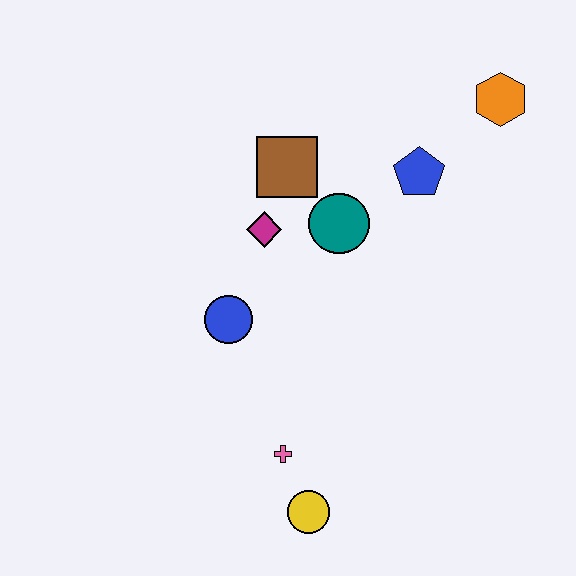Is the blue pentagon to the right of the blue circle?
Yes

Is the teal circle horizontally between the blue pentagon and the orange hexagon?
No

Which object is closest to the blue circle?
The magenta diamond is closest to the blue circle.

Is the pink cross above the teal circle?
No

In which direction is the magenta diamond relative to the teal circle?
The magenta diamond is to the left of the teal circle.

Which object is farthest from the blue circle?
The orange hexagon is farthest from the blue circle.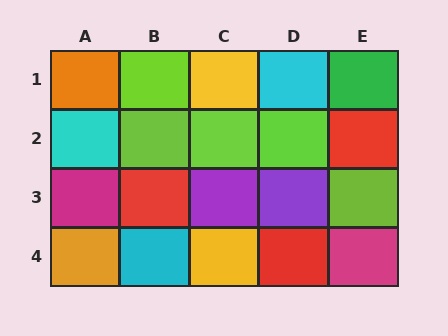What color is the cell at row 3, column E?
Lime.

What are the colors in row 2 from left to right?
Cyan, lime, lime, lime, red.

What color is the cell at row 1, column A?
Orange.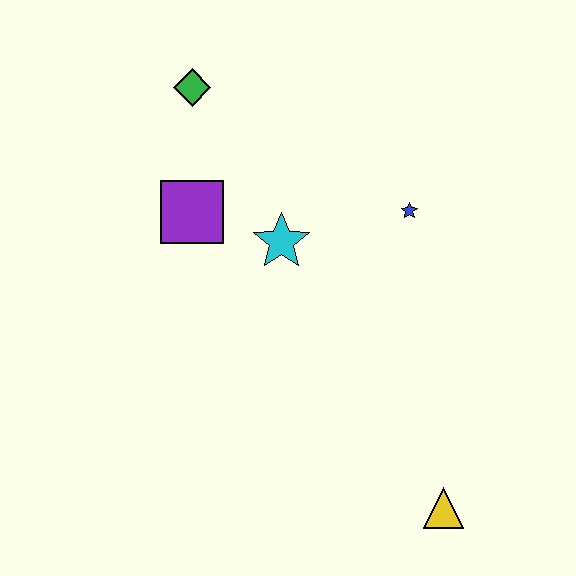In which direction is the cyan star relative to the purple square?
The cyan star is to the right of the purple square.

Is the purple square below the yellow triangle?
No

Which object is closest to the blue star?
The cyan star is closest to the blue star.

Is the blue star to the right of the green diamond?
Yes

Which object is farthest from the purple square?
The yellow triangle is farthest from the purple square.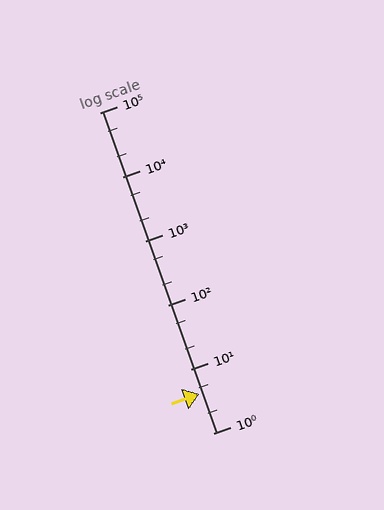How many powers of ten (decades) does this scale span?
The scale spans 5 decades, from 1 to 100000.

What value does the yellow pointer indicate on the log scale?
The pointer indicates approximately 4.1.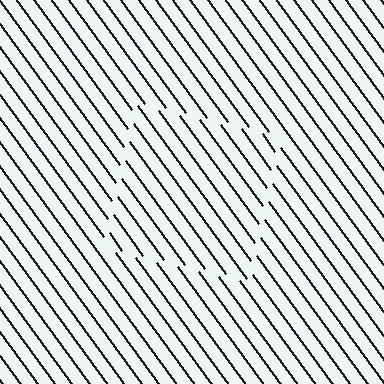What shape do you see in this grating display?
An illusory square. The interior of the shape contains the same grating, shifted by half a period — the contour is defined by the phase discontinuity where line-ends from the inner and outer gratings abut.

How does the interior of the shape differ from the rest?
The interior of the shape contains the same grating, shifted by half a period — the contour is defined by the phase discontinuity where line-ends from the inner and outer gratings abut.